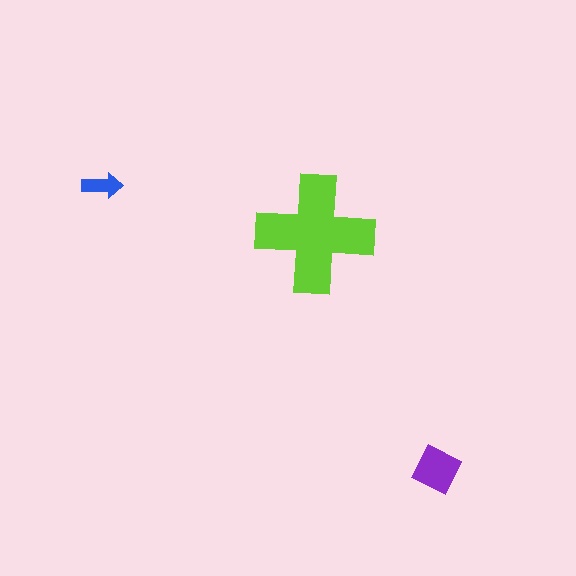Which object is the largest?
The lime cross.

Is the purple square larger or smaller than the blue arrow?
Larger.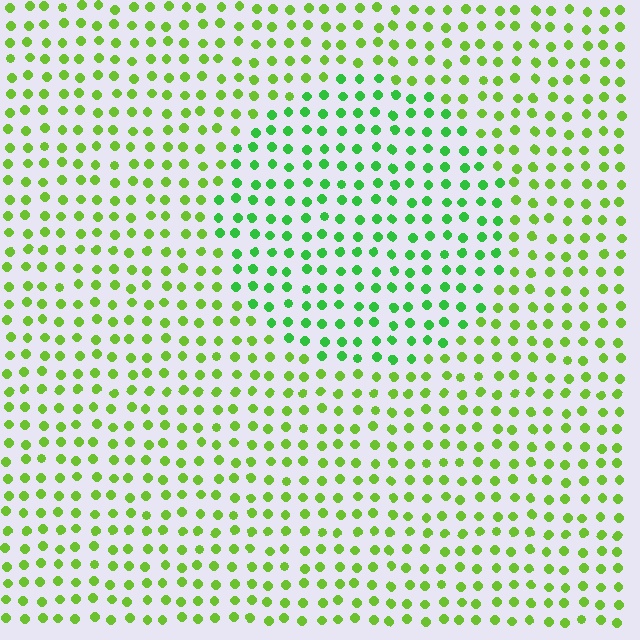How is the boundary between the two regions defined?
The boundary is defined purely by a slight shift in hue (about 31 degrees). Spacing, size, and orientation are identical on both sides.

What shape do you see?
I see a circle.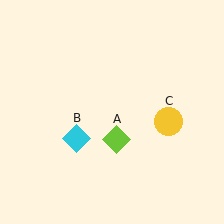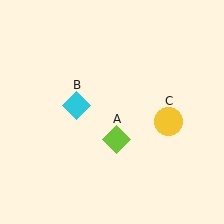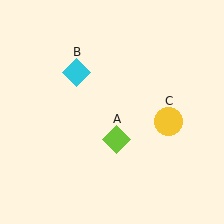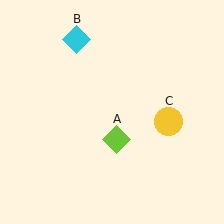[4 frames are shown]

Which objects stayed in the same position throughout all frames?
Lime diamond (object A) and yellow circle (object C) remained stationary.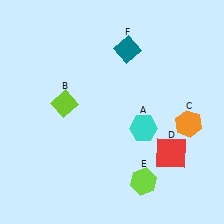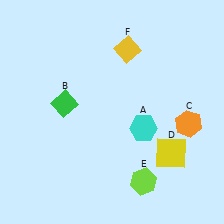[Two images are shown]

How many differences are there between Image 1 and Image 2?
There are 3 differences between the two images.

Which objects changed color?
B changed from lime to green. D changed from red to yellow. F changed from teal to yellow.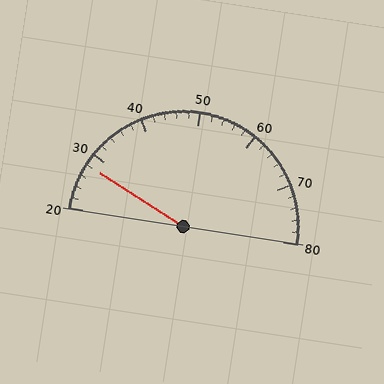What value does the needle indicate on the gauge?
The needle indicates approximately 28.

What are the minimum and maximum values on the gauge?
The gauge ranges from 20 to 80.